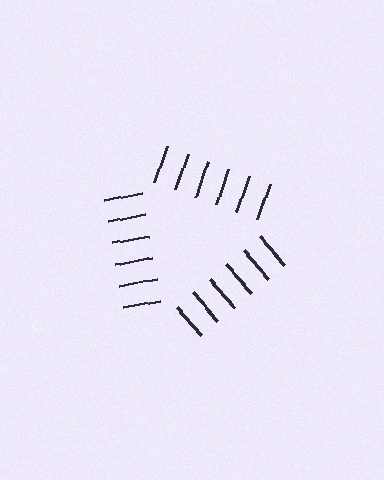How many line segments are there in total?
18 — 6 along each of the 3 edges.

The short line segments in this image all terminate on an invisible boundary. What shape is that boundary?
An illusory triangle — the line segments terminate on its edges but no continuous stroke is drawn.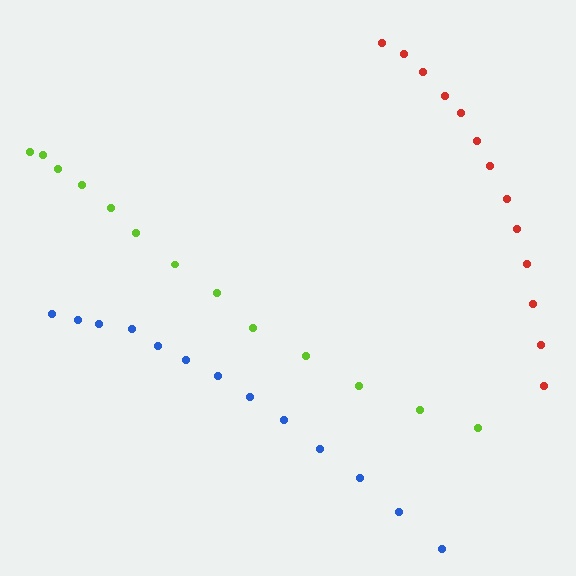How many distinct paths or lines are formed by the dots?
There are 3 distinct paths.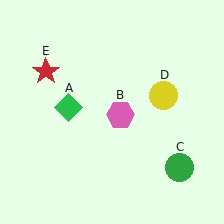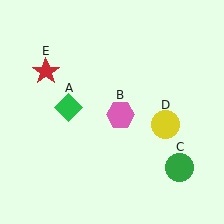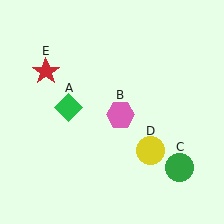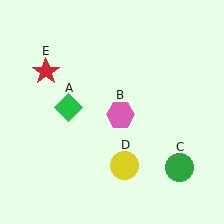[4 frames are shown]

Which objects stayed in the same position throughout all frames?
Green diamond (object A) and pink hexagon (object B) and green circle (object C) and red star (object E) remained stationary.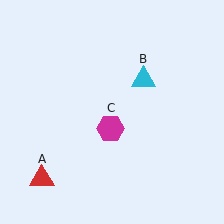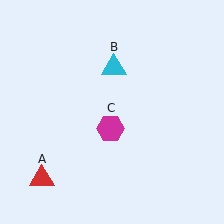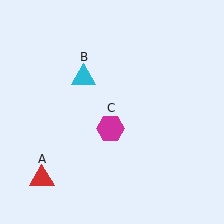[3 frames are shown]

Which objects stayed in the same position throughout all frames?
Red triangle (object A) and magenta hexagon (object C) remained stationary.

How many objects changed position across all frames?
1 object changed position: cyan triangle (object B).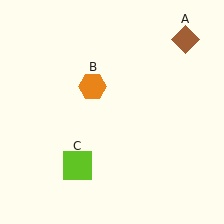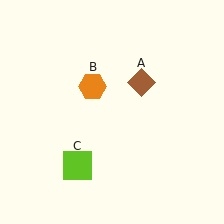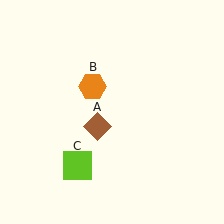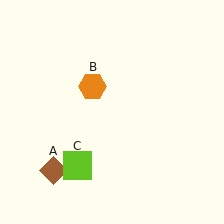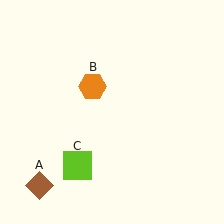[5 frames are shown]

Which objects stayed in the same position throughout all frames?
Orange hexagon (object B) and lime square (object C) remained stationary.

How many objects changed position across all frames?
1 object changed position: brown diamond (object A).